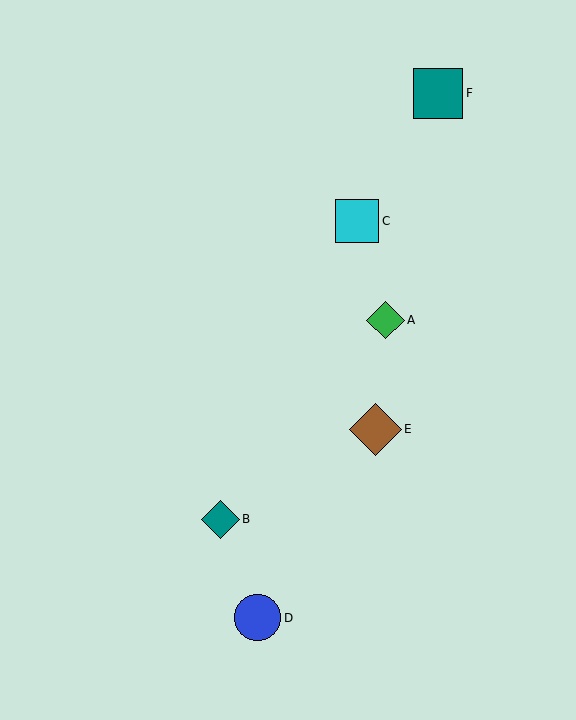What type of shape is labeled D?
Shape D is a blue circle.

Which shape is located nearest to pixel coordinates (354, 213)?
The cyan square (labeled C) at (357, 221) is nearest to that location.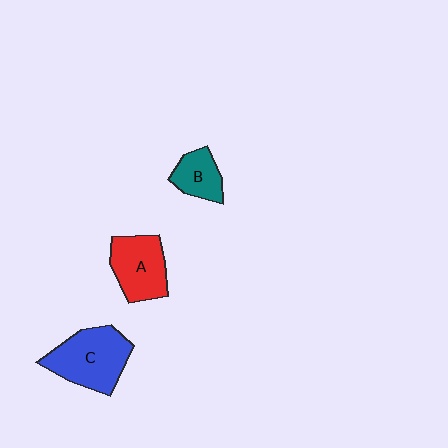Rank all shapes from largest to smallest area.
From largest to smallest: C (blue), A (red), B (teal).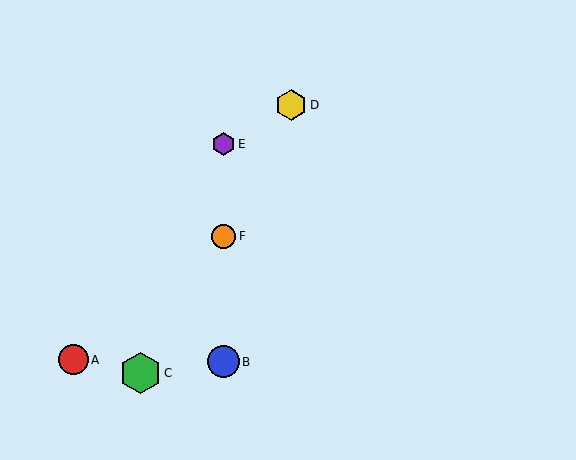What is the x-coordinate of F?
Object F is at x≈223.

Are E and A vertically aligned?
No, E is at x≈223 and A is at x≈73.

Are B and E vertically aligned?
Yes, both are at x≈223.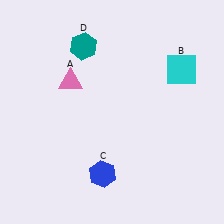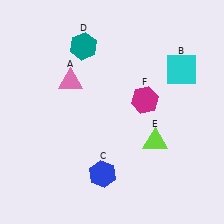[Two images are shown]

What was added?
A lime triangle (E), a magenta hexagon (F) were added in Image 2.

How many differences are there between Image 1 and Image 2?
There are 2 differences between the two images.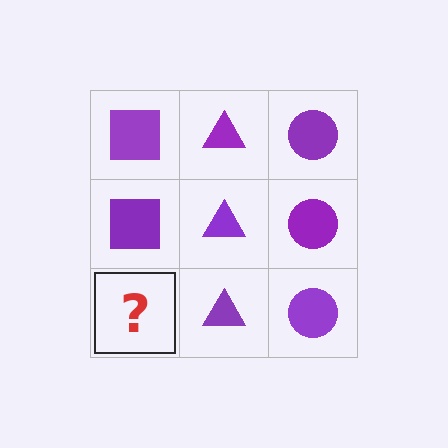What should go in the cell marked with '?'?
The missing cell should contain a purple square.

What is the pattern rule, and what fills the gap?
The rule is that each column has a consistent shape. The gap should be filled with a purple square.